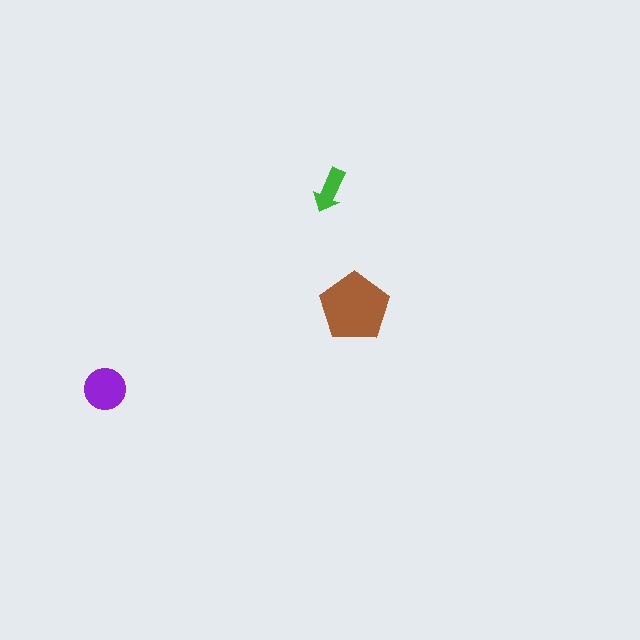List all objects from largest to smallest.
The brown pentagon, the purple circle, the green arrow.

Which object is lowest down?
The purple circle is bottommost.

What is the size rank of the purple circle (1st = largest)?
2nd.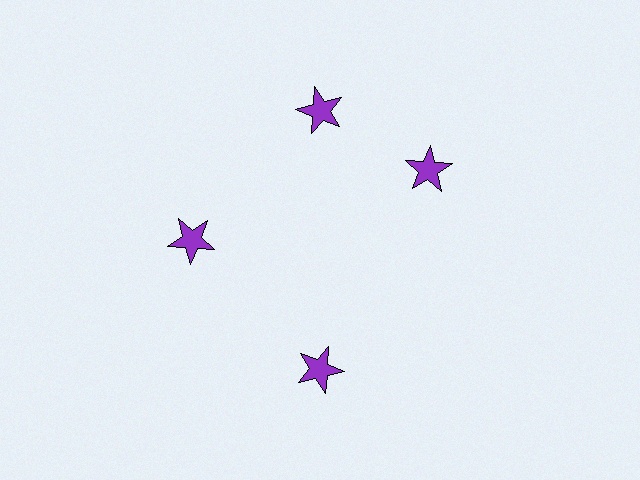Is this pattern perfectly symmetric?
No. The 4 purple stars are arranged in a ring, but one element near the 3 o'clock position is rotated out of alignment along the ring, breaking the 4-fold rotational symmetry.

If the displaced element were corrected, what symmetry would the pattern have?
It would have 4-fold rotational symmetry — the pattern would map onto itself every 90 degrees.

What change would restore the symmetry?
The symmetry would be restored by rotating it back into even spacing with its neighbors so that all 4 stars sit at equal angles and equal distance from the center.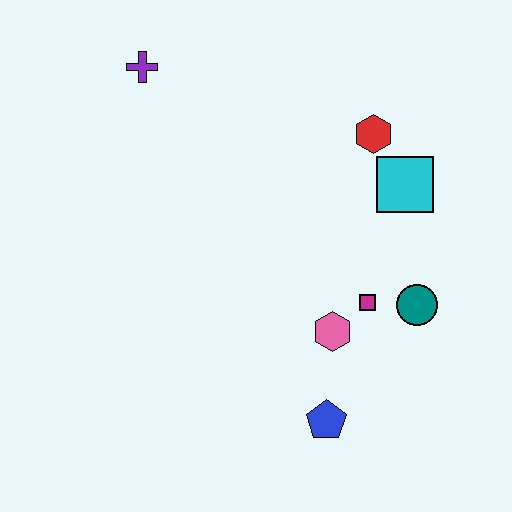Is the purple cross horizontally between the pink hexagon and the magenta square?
No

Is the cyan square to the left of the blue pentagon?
No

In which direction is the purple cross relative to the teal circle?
The purple cross is to the left of the teal circle.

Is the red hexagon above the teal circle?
Yes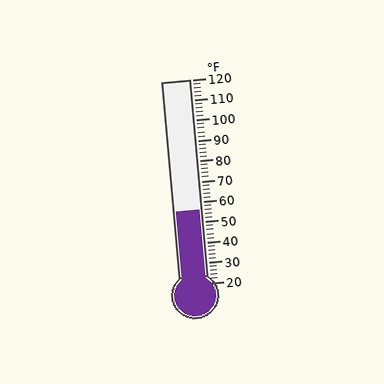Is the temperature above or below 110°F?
The temperature is below 110°F.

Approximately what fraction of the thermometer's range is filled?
The thermometer is filled to approximately 35% of its range.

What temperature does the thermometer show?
The thermometer shows approximately 56°F.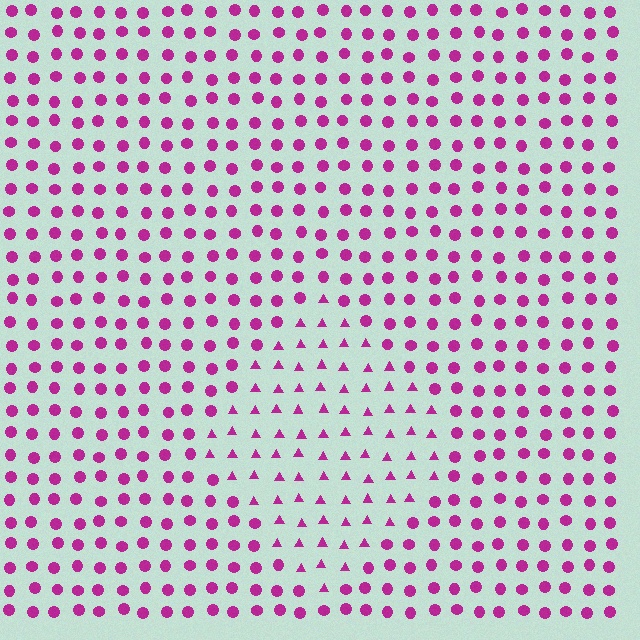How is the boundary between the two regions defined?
The boundary is defined by a change in element shape: triangles inside vs. circles outside. All elements share the same color and spacing.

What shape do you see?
I see a diamond.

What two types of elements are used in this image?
The image uses triangles inside the diamond region and circles outside it.